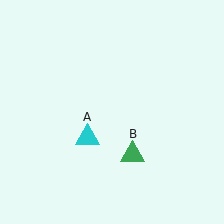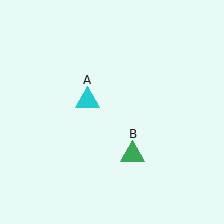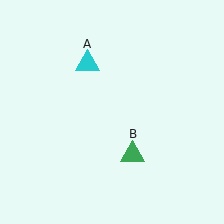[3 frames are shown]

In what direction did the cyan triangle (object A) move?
The cyan triangle (object A) moved up.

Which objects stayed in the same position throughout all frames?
Green triangle (object B) remained stationary.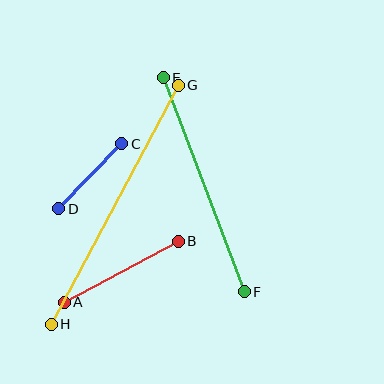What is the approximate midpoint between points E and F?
The midpoint is at approximately (204, 185) pixels.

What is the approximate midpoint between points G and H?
The midpoint is at approximately (115, 205) pixels.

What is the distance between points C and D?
The distance is approximately 91 pixels.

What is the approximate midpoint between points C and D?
The midpoint is at approximately (90, 176) pixels.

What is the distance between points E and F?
The distance is approximately 229 pixels.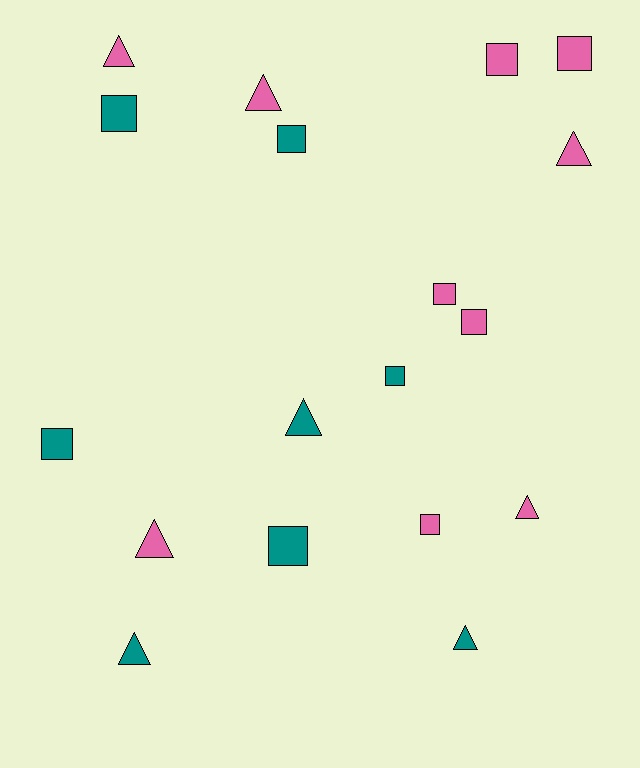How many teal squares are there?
There are 5 teal squares.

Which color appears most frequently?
Pink, with 10 objects.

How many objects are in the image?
There are 18 objects.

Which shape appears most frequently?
Square, with 10 objects.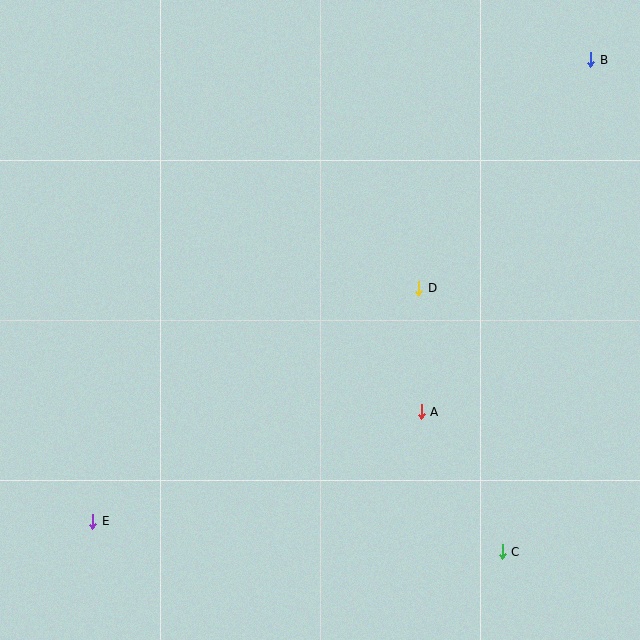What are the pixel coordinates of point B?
Point B is at (591, 60).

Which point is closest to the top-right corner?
Point B is closest to the top-right corner.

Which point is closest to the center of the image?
Point D at (419, 288) is closest to the center.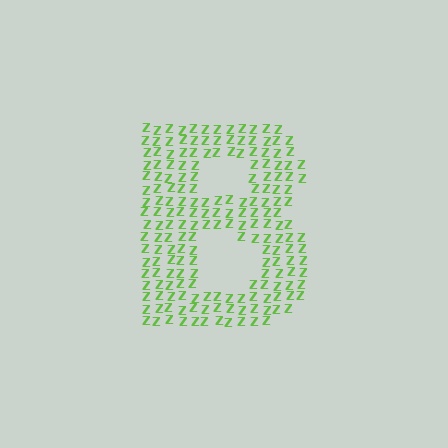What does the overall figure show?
The overall figure shows the letter B.